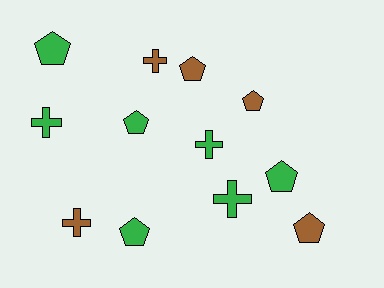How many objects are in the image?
There are 12 objects.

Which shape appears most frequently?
Pentagon, with 7 objects.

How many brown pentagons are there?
There are 3 brown pentagons.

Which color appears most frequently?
Green, with 7 objects.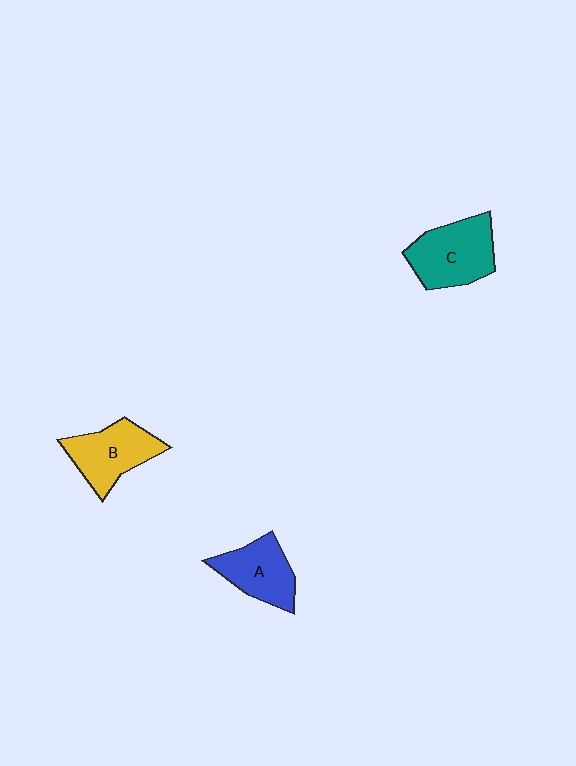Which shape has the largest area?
Shape C (teal).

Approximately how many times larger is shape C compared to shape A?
Approximately 1.3 times.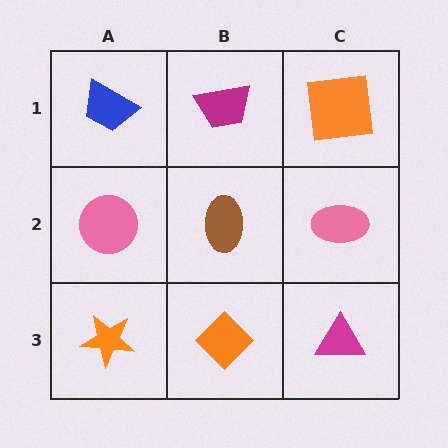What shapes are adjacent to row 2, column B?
A magenta trapezoid (row 1, column B), an orange diamond (row 3, column B), a pink circle (row 2, column A), a pink ellipse (row 2, column C).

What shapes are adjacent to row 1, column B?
A brown ellipse (row 2, column B), a blue trapezoid (row 1, column A), an orange square (row 1, column C).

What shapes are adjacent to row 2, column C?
An orange square (row 1, column C), a magenta triangle (row 3, column C), a brown ellipse (row 2, column B).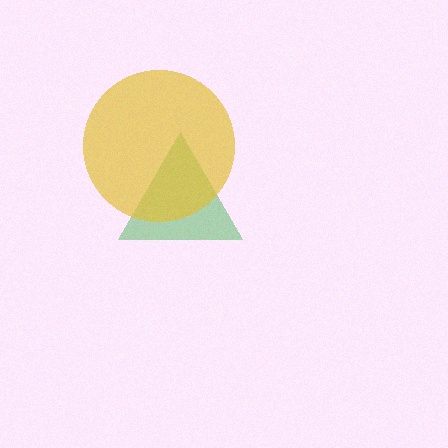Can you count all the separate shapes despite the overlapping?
Yes, there are 2 separate shapes.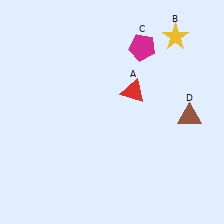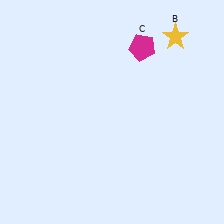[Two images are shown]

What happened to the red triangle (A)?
The red triangle (A) was removed in Image 2. It was in the top-right area of Image 1.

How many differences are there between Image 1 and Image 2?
There are 2 differences between the two images.